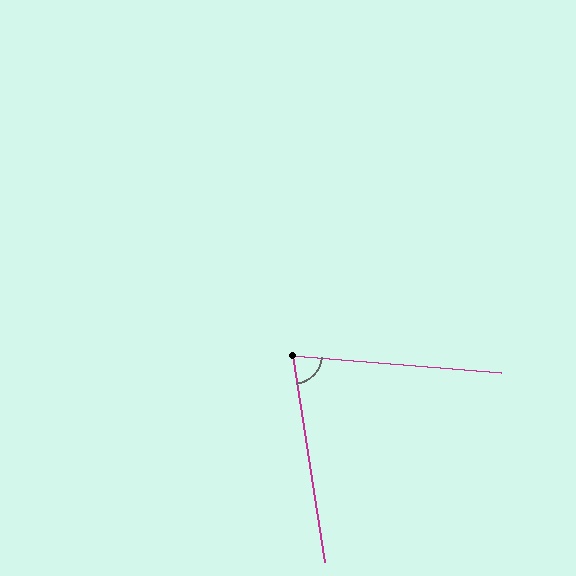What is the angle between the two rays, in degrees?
Approximately 76 degrees.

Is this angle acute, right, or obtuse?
It is acute.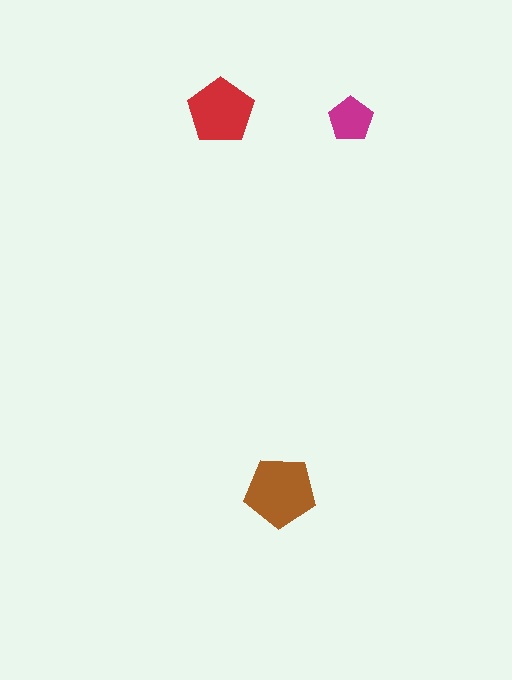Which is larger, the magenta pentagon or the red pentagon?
The red one.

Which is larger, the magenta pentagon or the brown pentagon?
The brown one.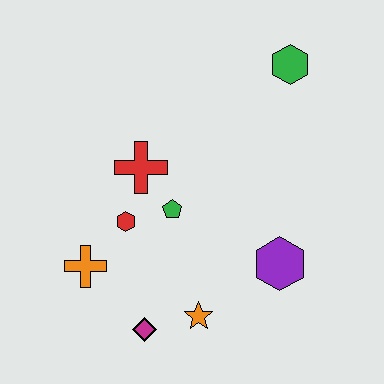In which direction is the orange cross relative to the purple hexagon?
The orange cross is to the left of the purple hexagon.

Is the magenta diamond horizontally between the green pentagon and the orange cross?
Yes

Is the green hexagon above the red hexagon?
Yes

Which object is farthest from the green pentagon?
The green hexagon is farthest from the green pentagon.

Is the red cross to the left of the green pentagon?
Yes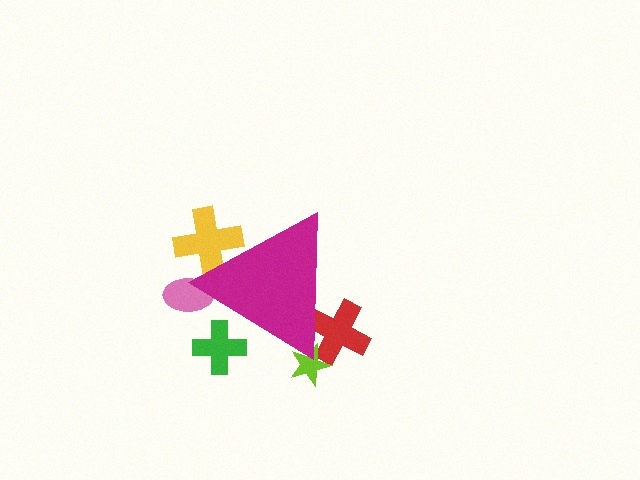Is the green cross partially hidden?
Yes, the green cross is partially hidden behind the magenta triangle.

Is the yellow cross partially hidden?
Yes, the yellow cross is partially hidden behind the magenta triangle.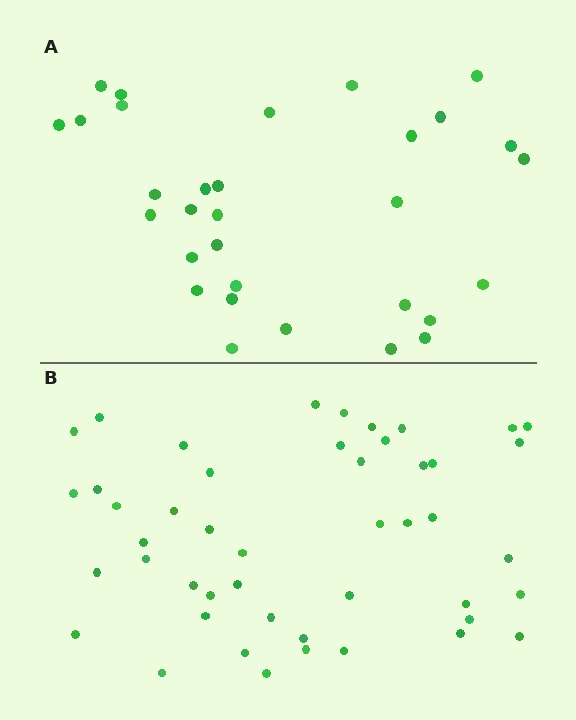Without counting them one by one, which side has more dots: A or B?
Region B (the bottom region) has more dots.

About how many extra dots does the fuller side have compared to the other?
Region B has approximately 15 more dots than region A.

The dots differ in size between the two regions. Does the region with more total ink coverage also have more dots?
No. Region A has more total ink coverage because its dots are larger, but region B actually contains more individual dots. Total area can be misleading — the number of items is what matters here.